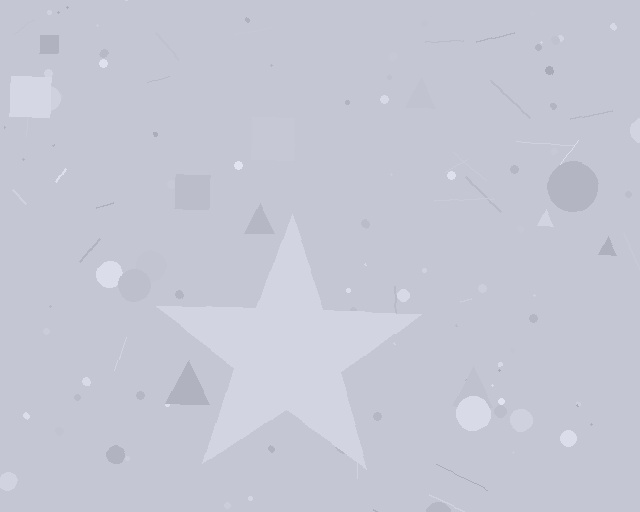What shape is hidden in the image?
A star is hidden in the image.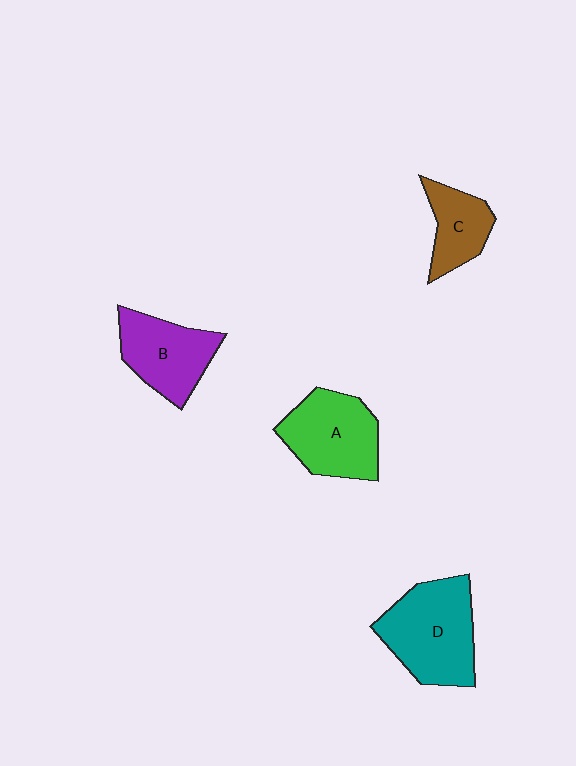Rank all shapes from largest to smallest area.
From largest to smallest: D (teal), A (green), B (purple), C (brown).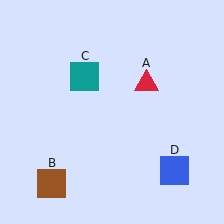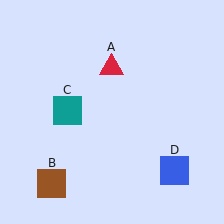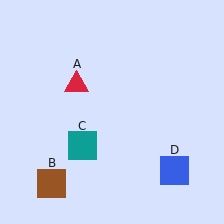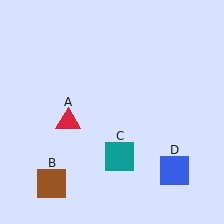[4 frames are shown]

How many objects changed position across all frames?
2 objects changed position: red triangle (object A), teal square (object C).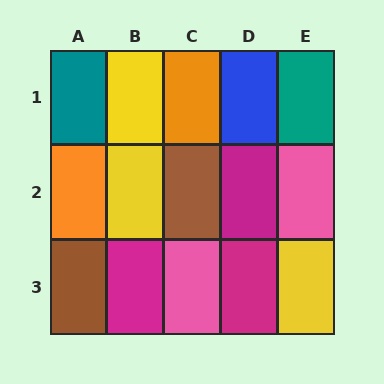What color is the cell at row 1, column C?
Orange.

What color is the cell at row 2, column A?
Orange.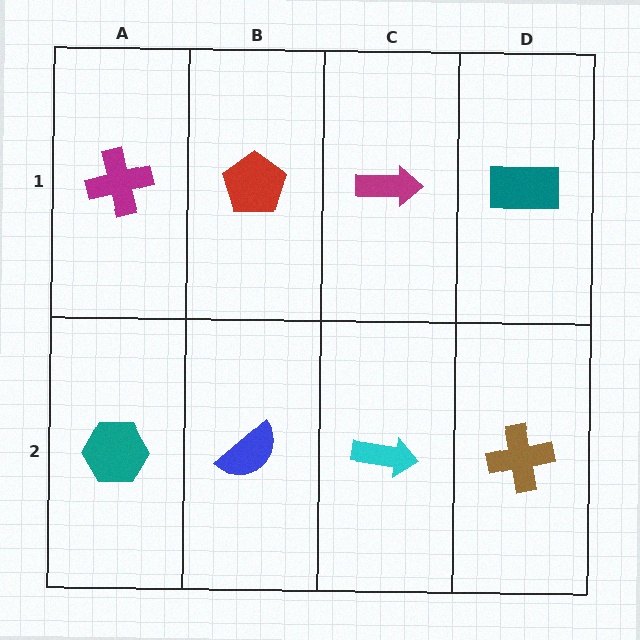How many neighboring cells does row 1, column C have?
3.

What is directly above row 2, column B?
A red pentagon.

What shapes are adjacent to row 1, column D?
A brown cross (row 2, column D), a magenta arrow (row 1, column C).